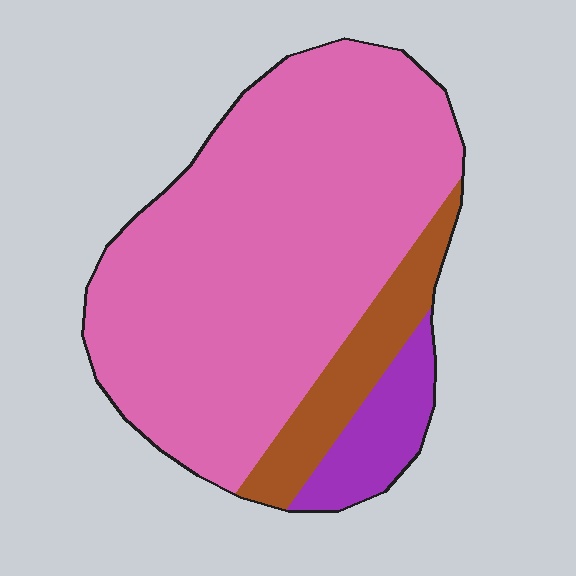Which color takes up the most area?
Pink, at roughly 75%.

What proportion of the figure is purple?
Purple takes up about one tenth (1/10) of the figure.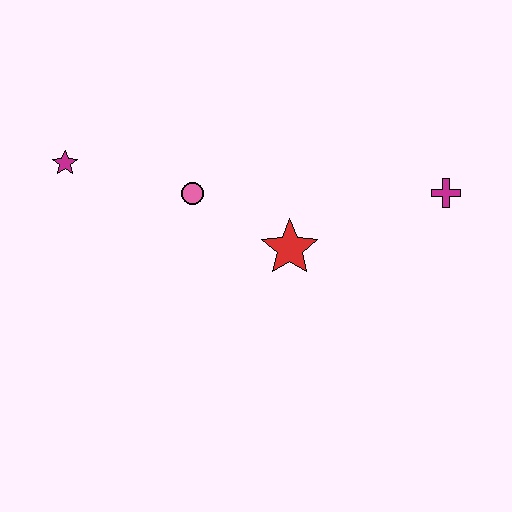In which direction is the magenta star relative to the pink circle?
The magenta star is to the left of the pink circle.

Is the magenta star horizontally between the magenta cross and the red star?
No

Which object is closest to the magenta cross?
The red star is closest to the magenta cross.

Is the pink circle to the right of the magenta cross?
No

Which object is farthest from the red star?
The magenta star is farthest from the red star.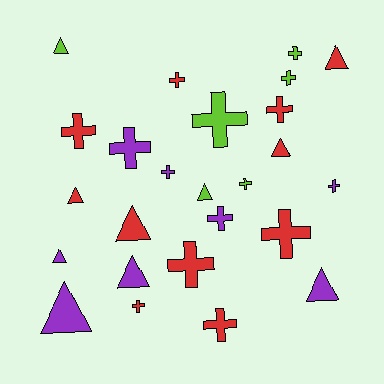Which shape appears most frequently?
Cross, with 15 objects.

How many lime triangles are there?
There are 2 lime triangles.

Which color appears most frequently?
Red, with 11 objects.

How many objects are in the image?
There are 25 objects.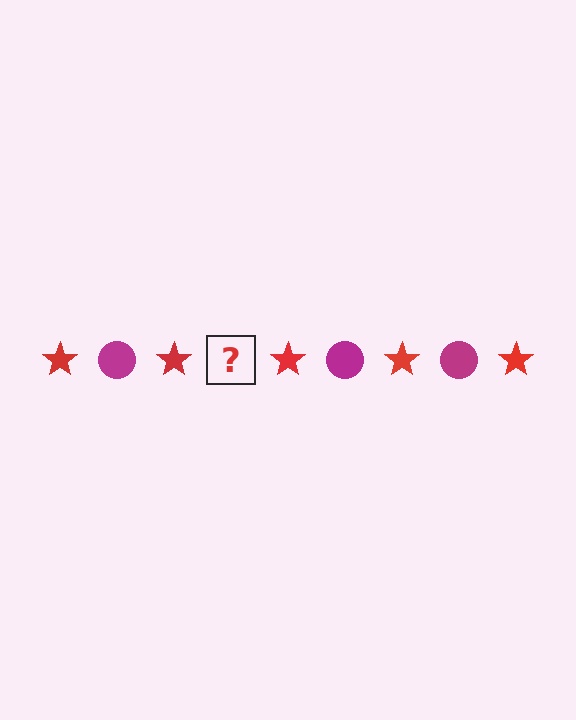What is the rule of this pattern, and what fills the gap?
The rule is that the pattern alternates between red star and magenta circle. The gap should be filled with a magenta circle.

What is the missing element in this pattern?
The missing element is a magenta circle.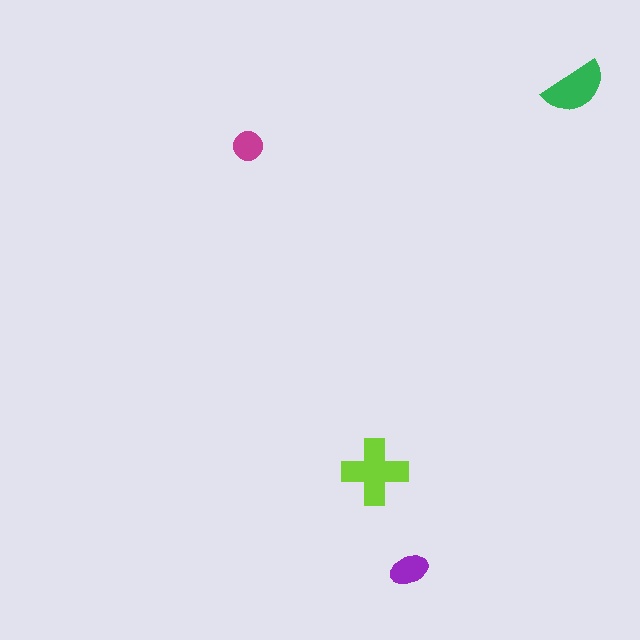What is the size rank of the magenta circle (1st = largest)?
4th.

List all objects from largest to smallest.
The lime cross, the green semicircle, the purple ellipse, the magenta circle.